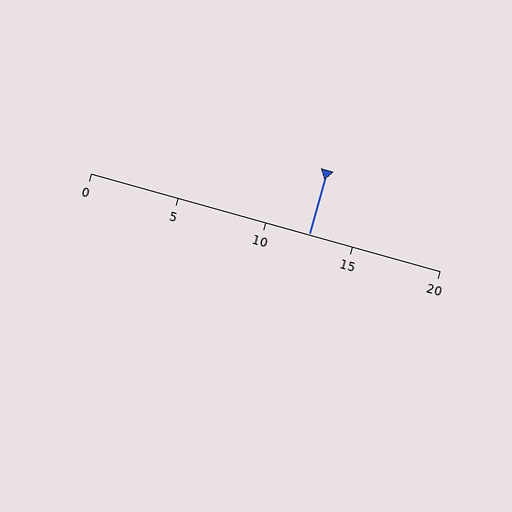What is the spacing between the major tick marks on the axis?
The major ticks are spaced 5 apart.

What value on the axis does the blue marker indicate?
The marker indicates approximately 12.5.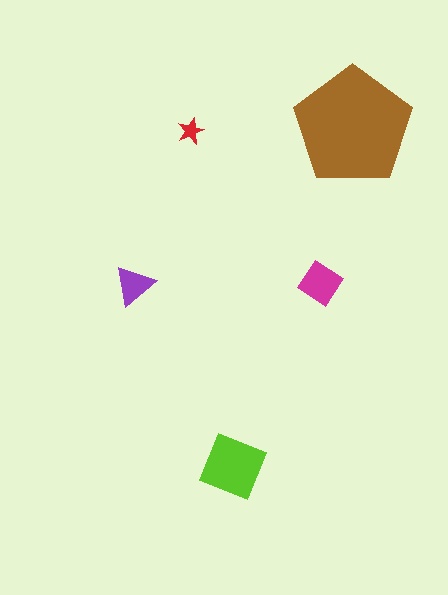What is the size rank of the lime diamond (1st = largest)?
2nd.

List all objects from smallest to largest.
The red star, the purple triangle, the magenta diamond, the lime diamond, the brown pentagon.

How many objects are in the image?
There are 5 objects in the image.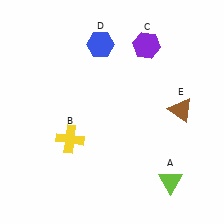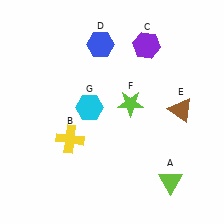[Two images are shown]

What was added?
A lime star (F), a cyan hexagon (G) were added in Image 2.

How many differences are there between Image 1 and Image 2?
There are 2 differences between the two images.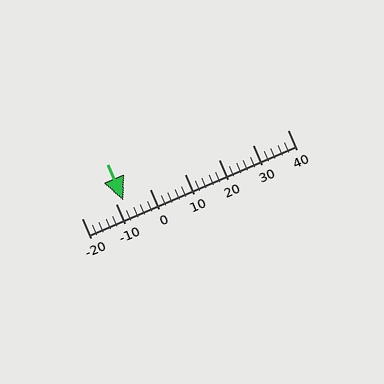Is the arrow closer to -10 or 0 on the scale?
The arrow is closer to -10.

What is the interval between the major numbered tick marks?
The major tick marks are spaced 10 units apart.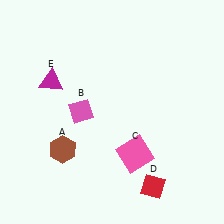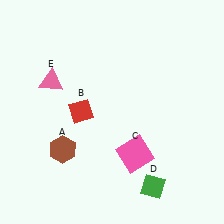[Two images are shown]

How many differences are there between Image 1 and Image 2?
There are 3 differences between the two images.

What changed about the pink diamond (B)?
In Image 1, B is pink. In Image 2, it changed to red.